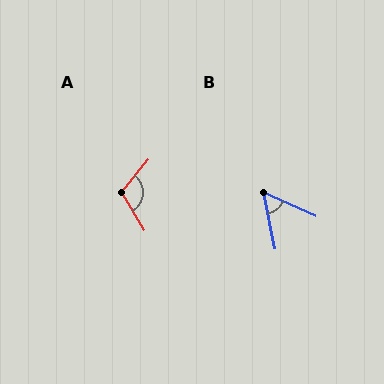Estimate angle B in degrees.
Approximately 54 degrees.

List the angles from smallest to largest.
B (54°), A (109°).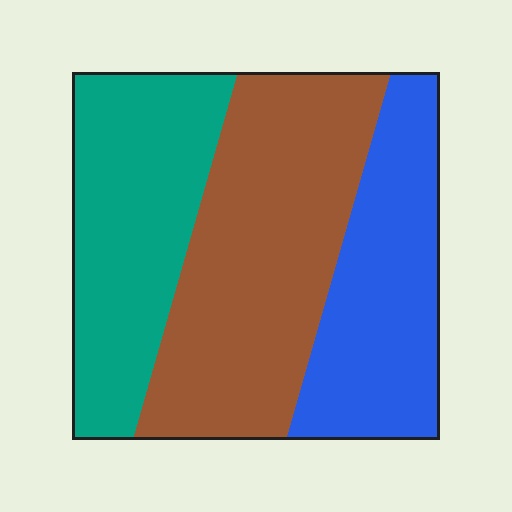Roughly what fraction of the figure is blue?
Blue covers roughly 30% of the figure.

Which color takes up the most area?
Brown, at roughly 40%.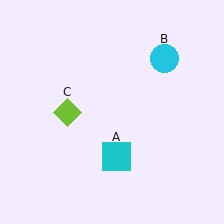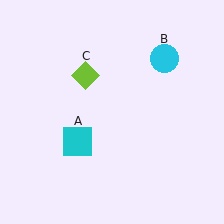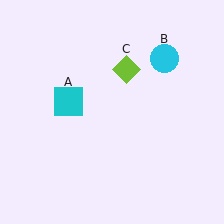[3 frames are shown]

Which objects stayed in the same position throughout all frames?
Cyan circle (object B) remained stationary.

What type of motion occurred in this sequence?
The cyan square (object A), lime diamond (object C) rotated clockwise around the center of the scene.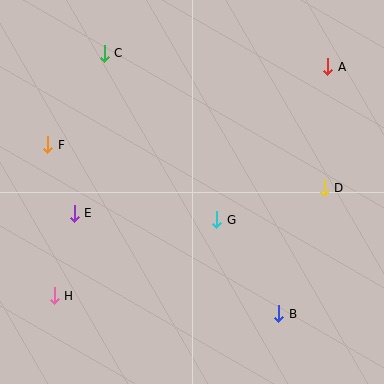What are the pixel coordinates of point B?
Point B is at (279, 314).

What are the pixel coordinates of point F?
Point F is at (48, 145).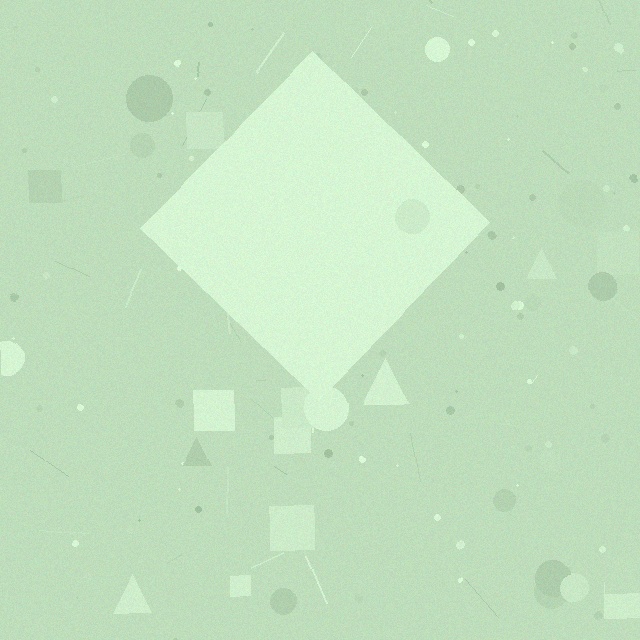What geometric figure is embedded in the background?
A diamond is embedded in the background.